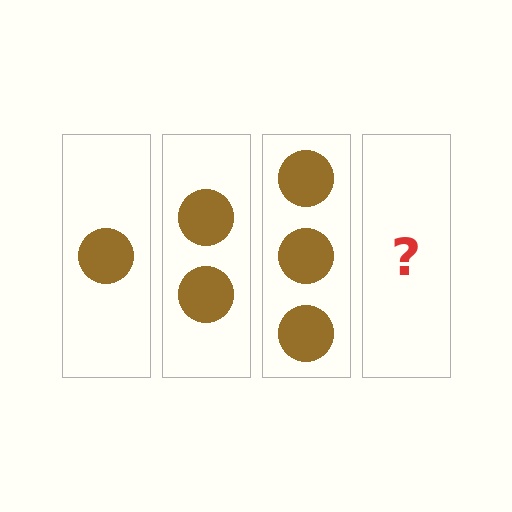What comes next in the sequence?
The next element should be 4 circles.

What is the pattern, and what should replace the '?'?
The pattern is that each step adds one more circle. The '?' should be 4 circles.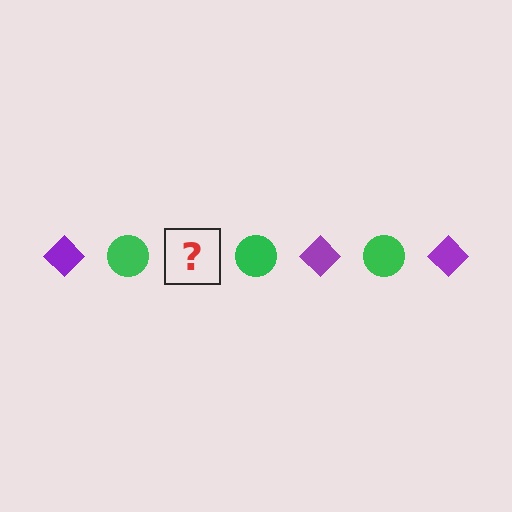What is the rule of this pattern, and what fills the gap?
The rule is that the pattern alternates between purple diamond and green circle. The gap should be filled with a purple diamond.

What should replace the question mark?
The question mark should be replaced with a purple diamond.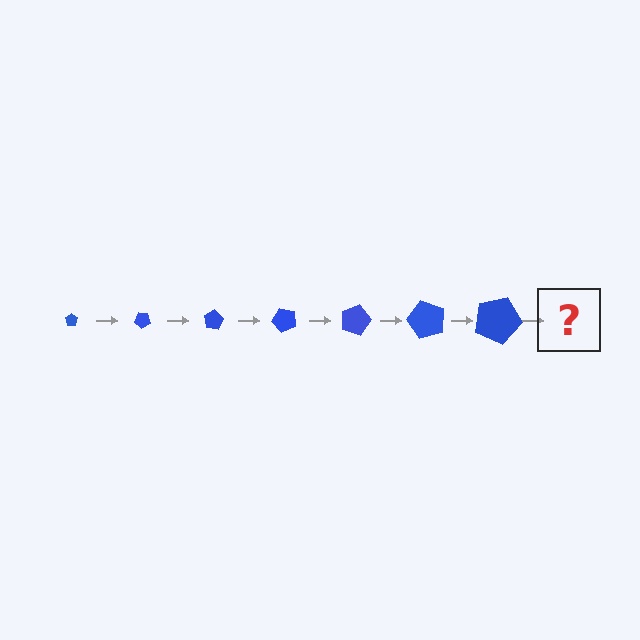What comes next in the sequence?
The next element should be a pentagon, larger than the previous one and rotated 280 degrees from the start.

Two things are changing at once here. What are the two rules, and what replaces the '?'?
The two rules are that the pentagon grows larger each step and it rotates 40 degrees each step. The '?' should be a pentagon, larger than the previous one and rotated 280 degrees from the start.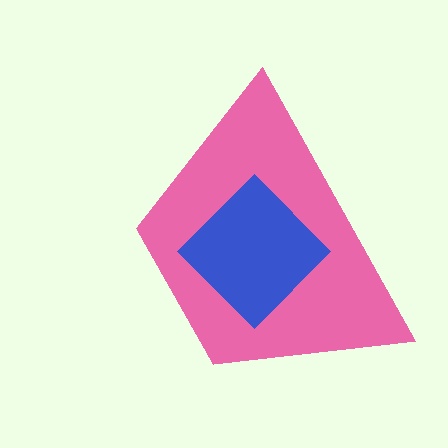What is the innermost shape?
The blue diamond.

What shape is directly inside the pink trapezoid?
The blue diamond.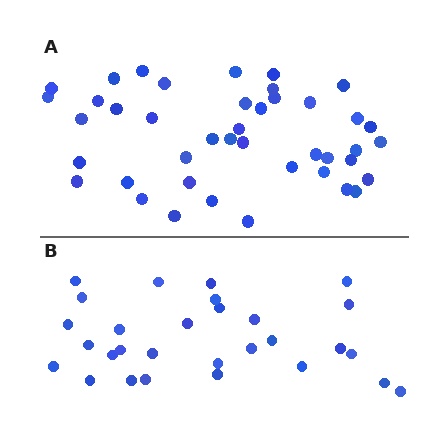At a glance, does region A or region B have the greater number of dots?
Region A (the top region) has more dots.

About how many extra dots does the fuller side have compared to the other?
Region A has approximately 15 more dots than region B.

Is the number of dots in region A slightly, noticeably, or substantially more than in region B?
Region A has noticeably more, but not dramatically so. The ratio is roughly 1.4 to 1.